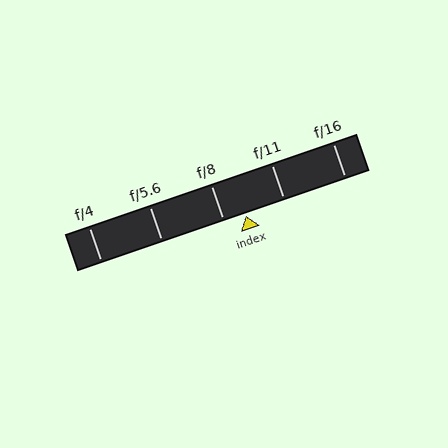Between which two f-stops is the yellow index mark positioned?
The index mark is between f/8 and f/11.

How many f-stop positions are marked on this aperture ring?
There are 5 f-stop positions marked.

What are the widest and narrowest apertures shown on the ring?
The widest aperture shown is f/4 and the narrowest is f/16.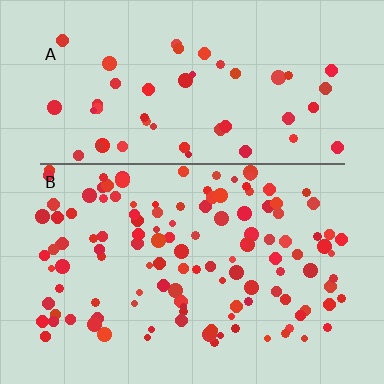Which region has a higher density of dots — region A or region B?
B (the bottom).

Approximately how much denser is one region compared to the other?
Approximately 2.4× — region B over region A.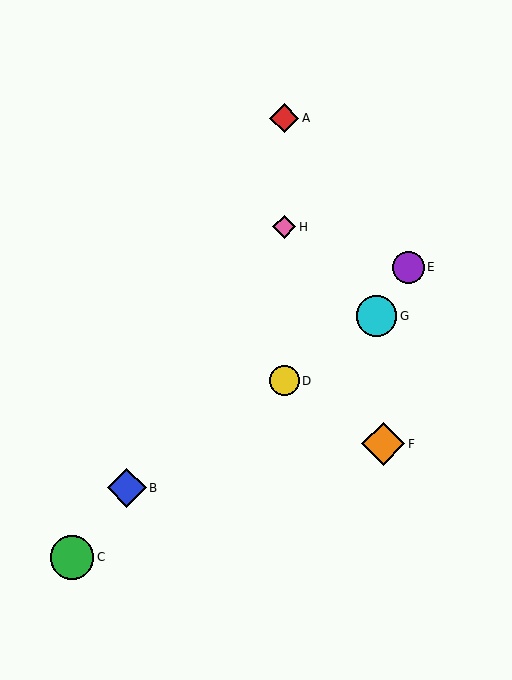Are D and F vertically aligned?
No, D is at x≈284 and F is at x≈383.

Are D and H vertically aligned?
Yes, both are at x≈284.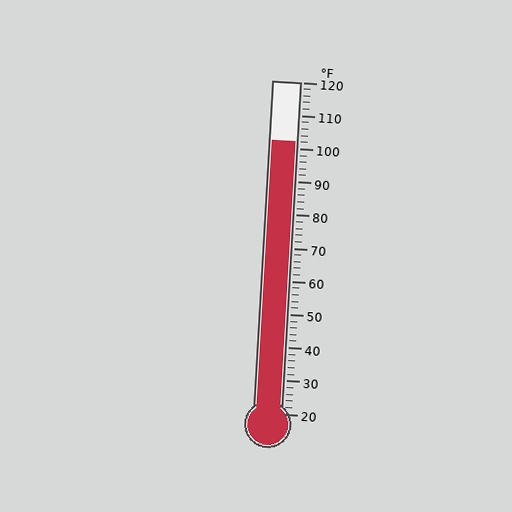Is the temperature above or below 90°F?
The temperature is above 90°F.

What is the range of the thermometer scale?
The thermometer scale ranges from 20°F to 120°F.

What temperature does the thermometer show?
The thermometer shows approximately 102°F.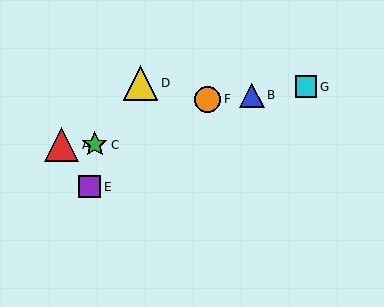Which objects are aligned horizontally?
Objects A, C are aligned horizontally.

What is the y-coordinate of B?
Object B is at y≈95.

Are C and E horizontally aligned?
No, C is at y≈145 and E is at y≈187.